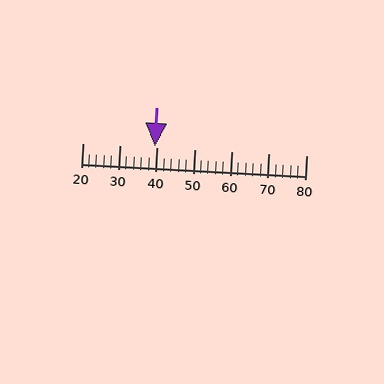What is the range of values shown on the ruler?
The ruler shows values from 20 to 80.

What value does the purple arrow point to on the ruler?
The purple arrow points to approximately 40.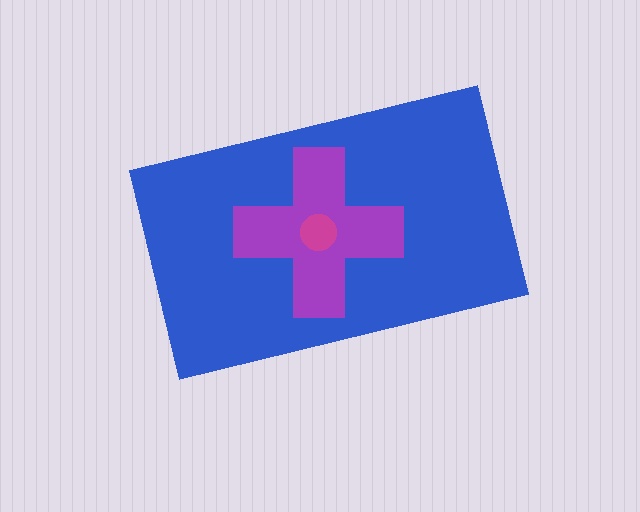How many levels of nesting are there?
3.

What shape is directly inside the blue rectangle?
The purple cross.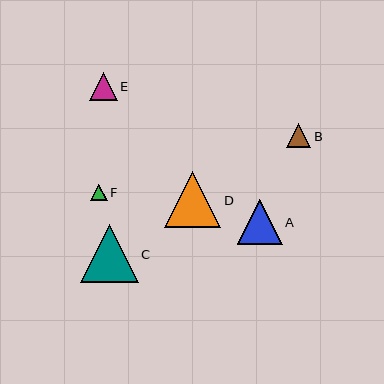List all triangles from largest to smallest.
From largest to smallest: C, D, A, E, B, F.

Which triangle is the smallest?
Triangle F is the smallest with a size of approximately 17 pixels.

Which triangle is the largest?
Triangle C is the largest with a size of approximately 58 pixels.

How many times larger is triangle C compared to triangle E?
Triangle C is approximately 2.1 times the size of triangle E.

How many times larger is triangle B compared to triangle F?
Triangle B is approximately 1.4 times the size of triangle F.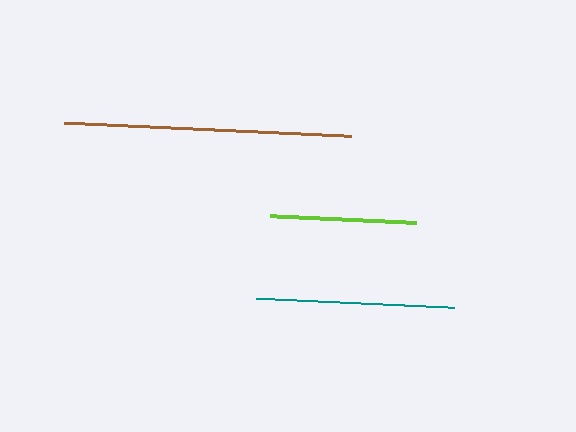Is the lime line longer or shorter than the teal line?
The teal line is longer than the lime line.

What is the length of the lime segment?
The lime segment is approximately 146 pixels long.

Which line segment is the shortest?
The lime line is the shortest at approximately 146 pixels.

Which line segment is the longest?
The brown line is the longest at approximately 287 pixels.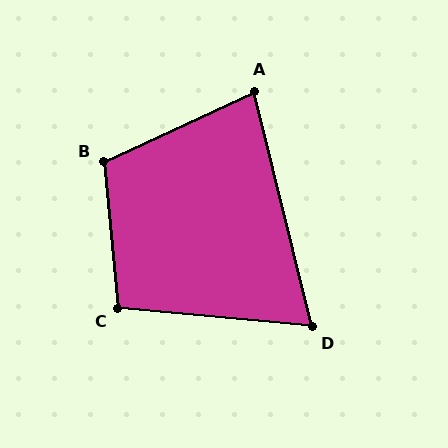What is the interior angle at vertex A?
Approximately 79 degrees (acute).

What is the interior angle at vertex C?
Approximately 101 degrees (obtuse).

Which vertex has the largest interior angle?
B, at approximately 109 degrees.